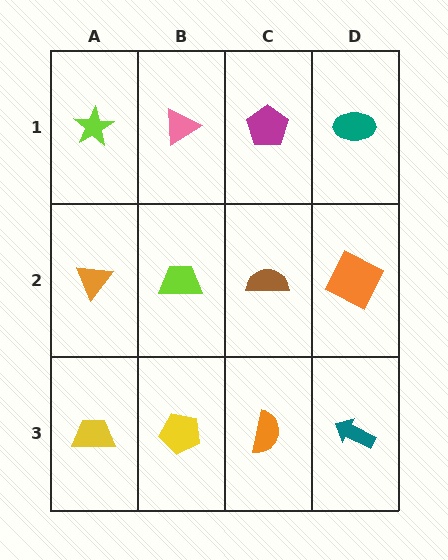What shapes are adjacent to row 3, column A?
An orange triangle (row 2, column A), a yellow pentagon (row 3, column B).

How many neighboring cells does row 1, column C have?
3.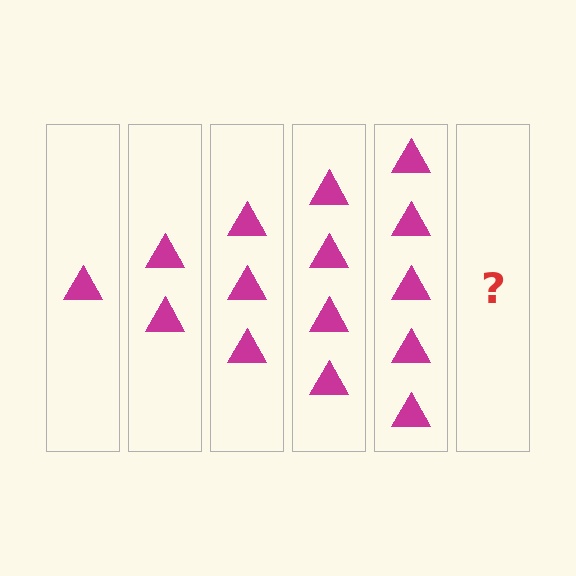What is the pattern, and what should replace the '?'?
The pattern is that each step adds one more triangle. The '?' should be 6 triangles.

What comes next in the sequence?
The next element should be 6 triangles.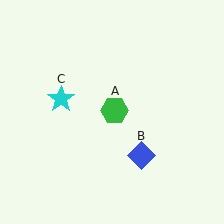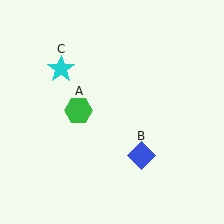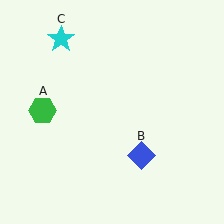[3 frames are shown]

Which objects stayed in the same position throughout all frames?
Blue diamond (object B) remained stationary.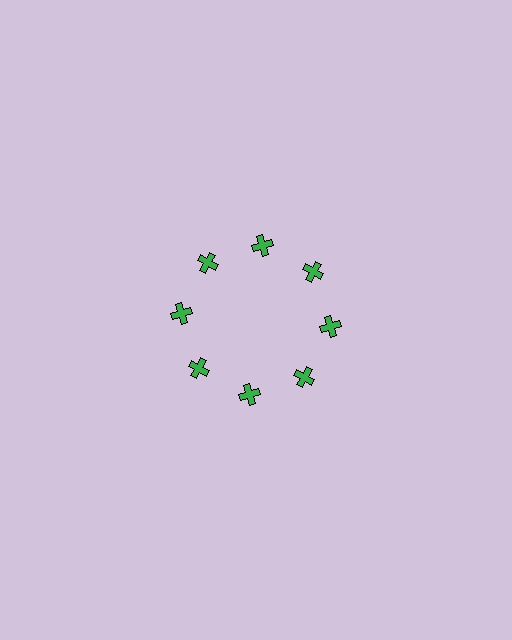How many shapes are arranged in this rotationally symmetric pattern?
There are 8 shapes, arranged in 8 groups of 1.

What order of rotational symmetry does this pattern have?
This pattern has 8-fold rotational symmetry.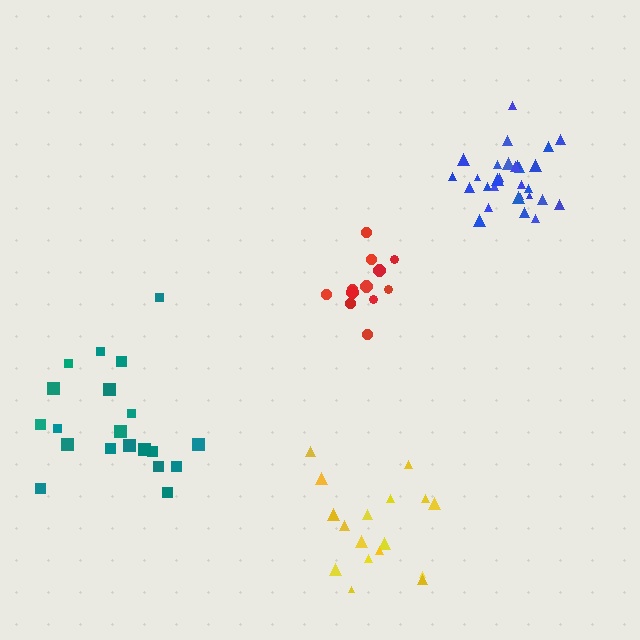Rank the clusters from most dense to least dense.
blue, red, yellow, teal.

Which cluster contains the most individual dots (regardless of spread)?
Blue (31).